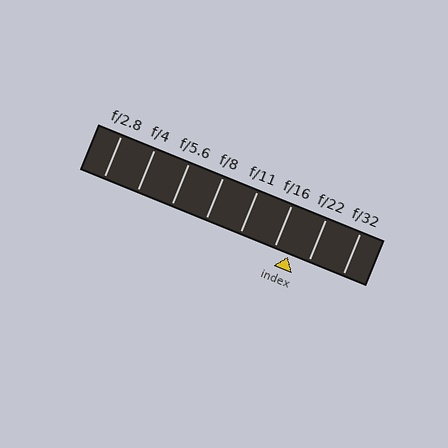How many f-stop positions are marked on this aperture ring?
There are 8 f-stop positions marked.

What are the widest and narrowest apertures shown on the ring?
The widest aperture shown is f/2.8 and the narrowest is f/32.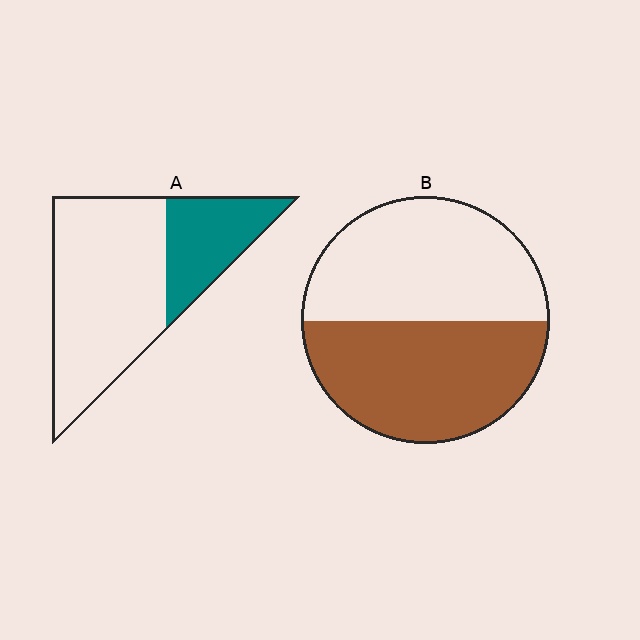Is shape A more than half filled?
No.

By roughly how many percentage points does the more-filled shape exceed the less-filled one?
By roughly 20 percentage points (B over A).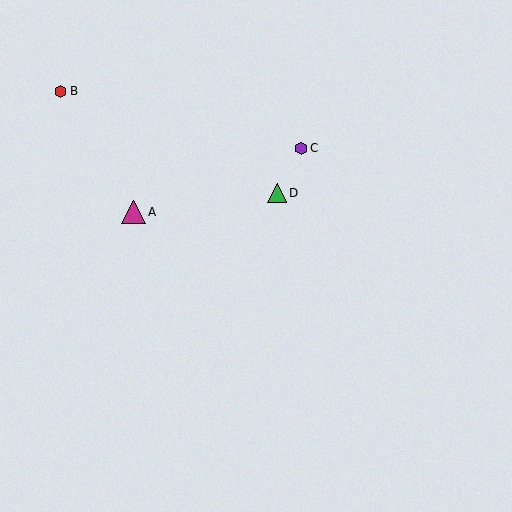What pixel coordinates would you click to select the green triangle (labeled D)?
Click at (277, 193) to select the green triangle D.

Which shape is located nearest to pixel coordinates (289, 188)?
The green triangle (labeled D) at (277, 193) is nearest to that location.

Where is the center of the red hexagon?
The center of the red hexagon is at (61, 91).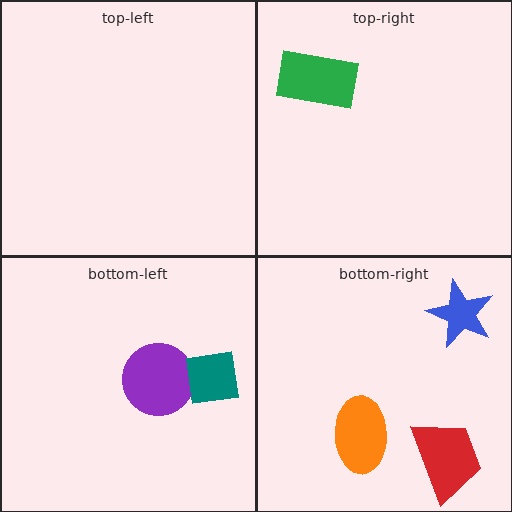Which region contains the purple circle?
The bottom-left region.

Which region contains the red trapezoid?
The bottom-right region.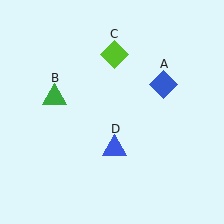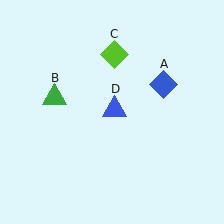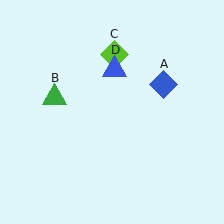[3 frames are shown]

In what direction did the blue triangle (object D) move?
The blue triangle (object D) moved up.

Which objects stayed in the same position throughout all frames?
Blue diamond (object A) and green triangle (object B) and lime diamond (object C) remained stationary.